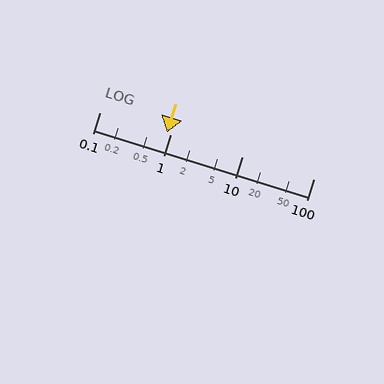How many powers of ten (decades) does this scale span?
The scale spans 3 decades, from 0.1 to 100.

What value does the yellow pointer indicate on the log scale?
The pointer indicates approximately 0.87.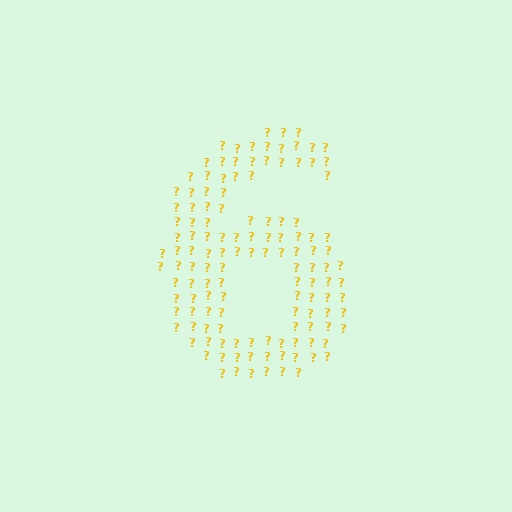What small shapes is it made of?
It is made of small question marks.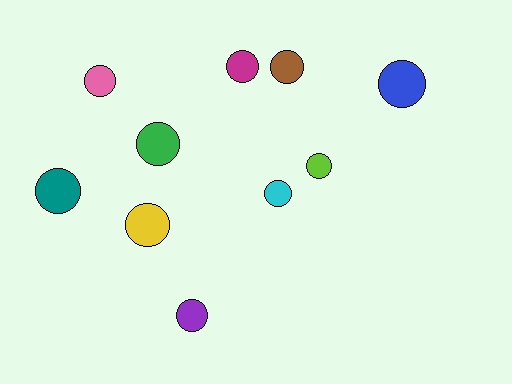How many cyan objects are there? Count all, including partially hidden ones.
There is 1 cyan object.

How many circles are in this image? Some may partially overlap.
There are 10 circles.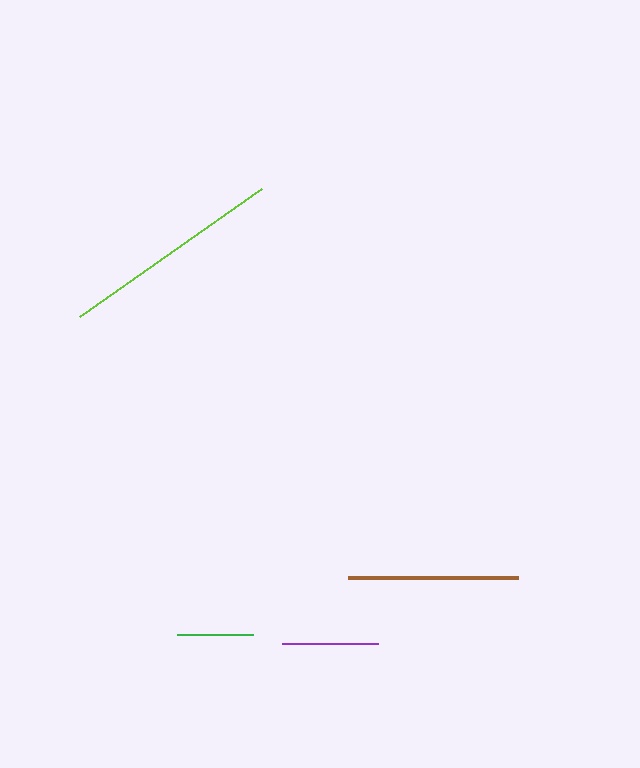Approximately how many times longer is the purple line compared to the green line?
The purple line is approximately 1.3 times the length of the green line.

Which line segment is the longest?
The lime line is the longest at approximately 223 pixels.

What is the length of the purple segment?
The purple segment is approximately 96 pixels long.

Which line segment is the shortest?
The green line is the shortest at approximately 76 pixels.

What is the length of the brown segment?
The brown segment is approximately 170 pixels long.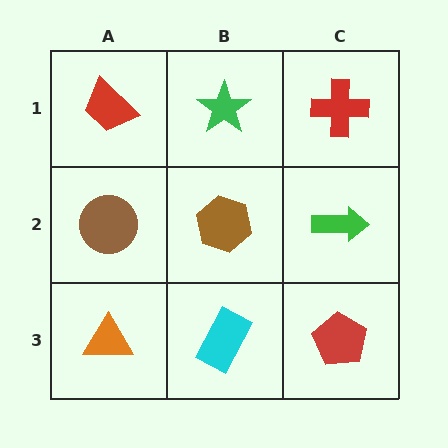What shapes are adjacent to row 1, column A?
A brown circle (row 2, column A), a green star (row 1, column B).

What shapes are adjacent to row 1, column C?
A green arrow (row 2, column C), a green star (row 1, column B).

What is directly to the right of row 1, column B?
A red cross.